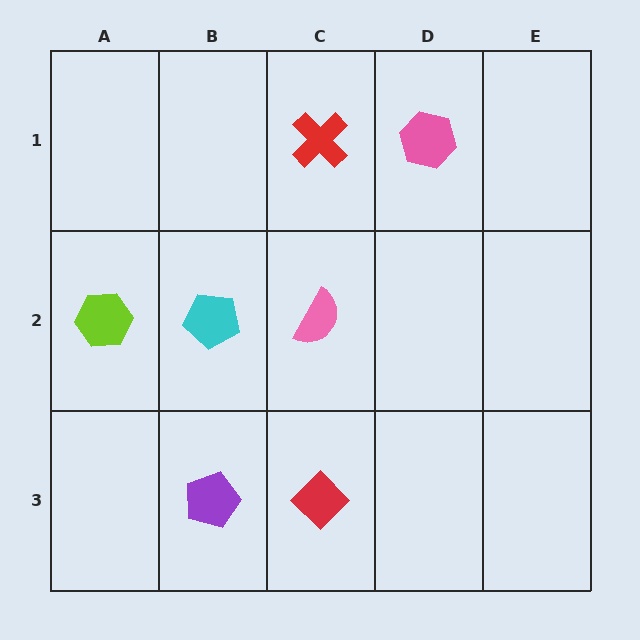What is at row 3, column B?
A purple pentagon.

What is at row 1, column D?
A pink hexagon.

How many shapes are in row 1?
2 shapes.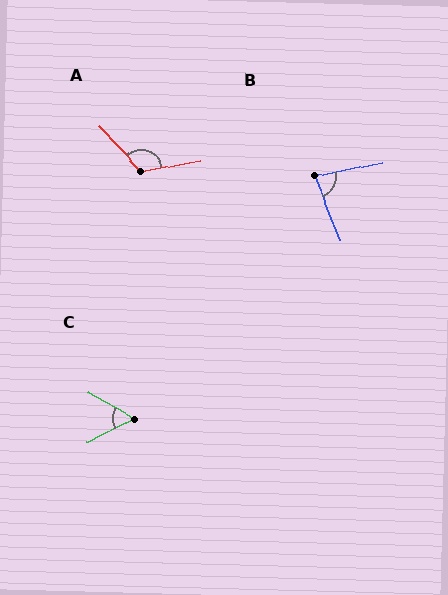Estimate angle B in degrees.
Approximately 80 degrees.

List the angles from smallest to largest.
C (57°), B (80°), A (122°).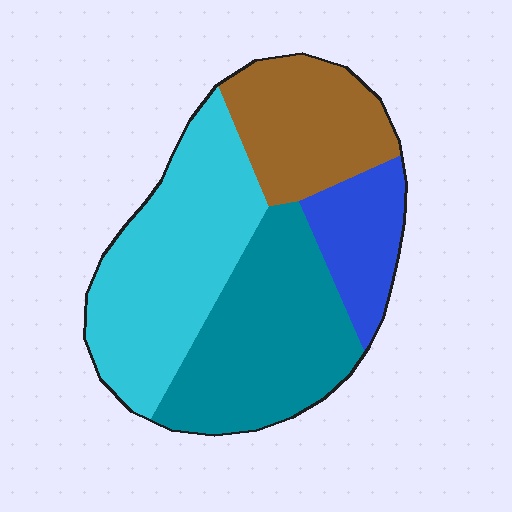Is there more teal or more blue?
Teal.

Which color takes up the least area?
Blue, at roughly 15%.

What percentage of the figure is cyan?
Cyan takes up between a third and a half of the figure.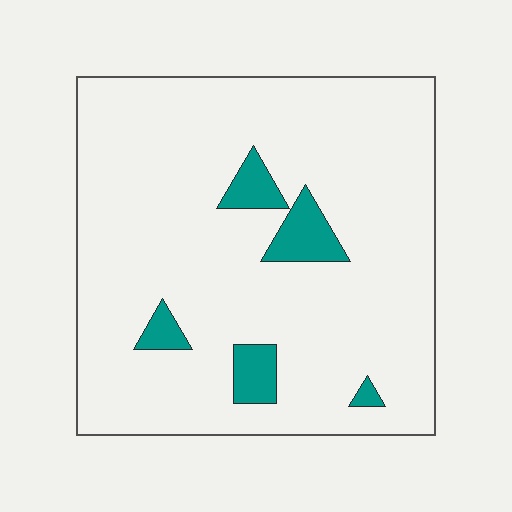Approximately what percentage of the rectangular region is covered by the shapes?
Approximately 10%.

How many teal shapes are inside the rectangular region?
5.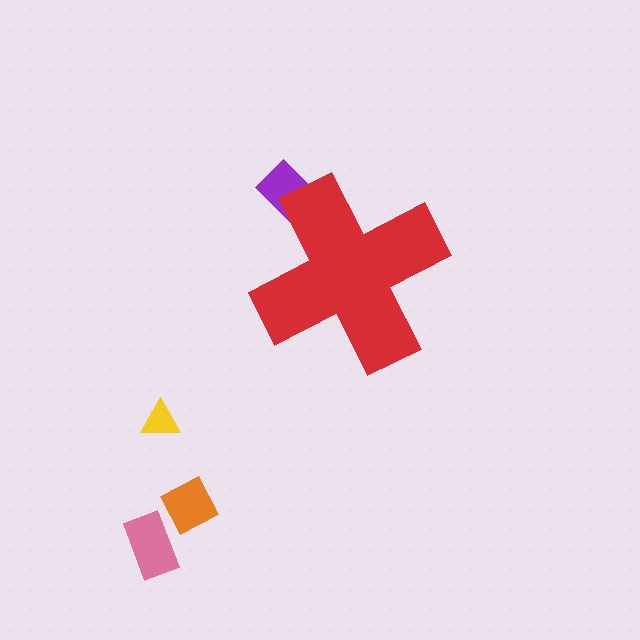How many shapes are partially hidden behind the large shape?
1 shape is partially hidden.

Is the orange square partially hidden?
No, the orange square is fully visible.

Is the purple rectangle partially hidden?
Yes, the purple rectangle is partially hidden behind the red cross.